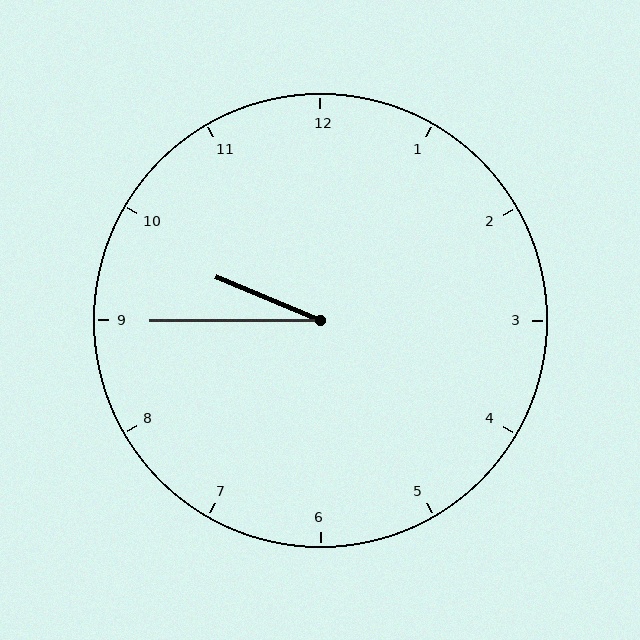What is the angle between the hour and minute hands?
Approximately 22 degrees.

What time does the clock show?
9:45.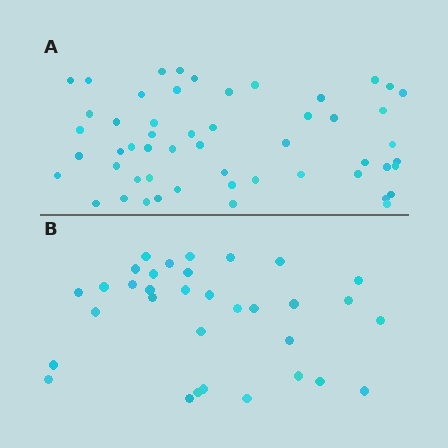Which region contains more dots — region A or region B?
Region A (the top region) has more dots.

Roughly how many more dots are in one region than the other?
Region A has approximately 20 more dots than region B.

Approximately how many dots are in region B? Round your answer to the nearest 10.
About 30 dots. (The exact count is 33, which rounds to 30.)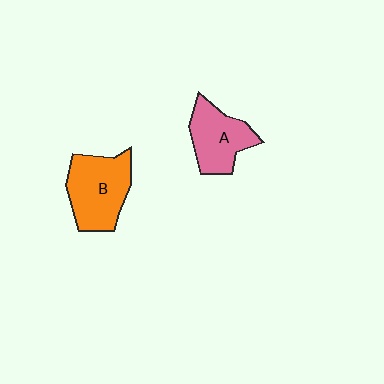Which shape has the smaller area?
Shape A (pink).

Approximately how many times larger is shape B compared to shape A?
Approximately 1.2 times.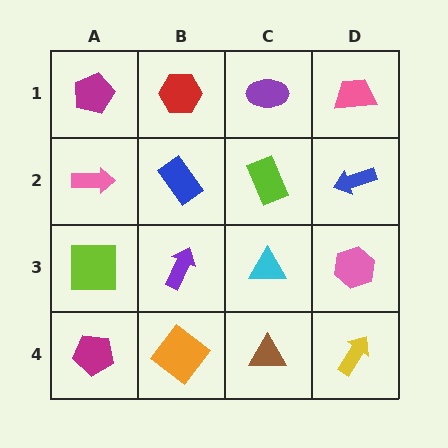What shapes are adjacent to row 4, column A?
A lime square (row 3, column A), an orange diamond (row 4, column B).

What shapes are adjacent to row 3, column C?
A lime rectangle (row 2, column C), a brown triangle (row 4, column C), a purple arrow (row 3, column B), a pink hexagon (row 3, column D).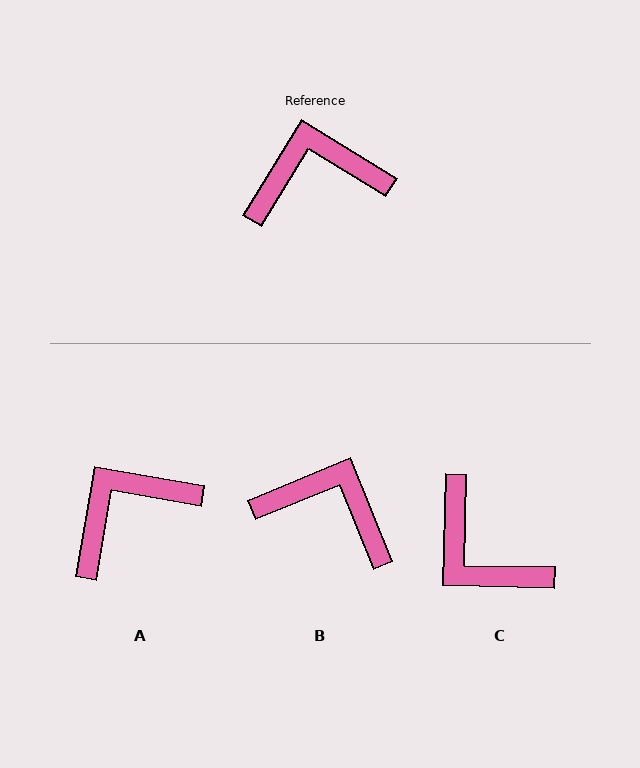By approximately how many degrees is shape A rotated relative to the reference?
Approximately 21 degrees counter-clockwise.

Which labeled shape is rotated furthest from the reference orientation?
C, about 120 degrees away.